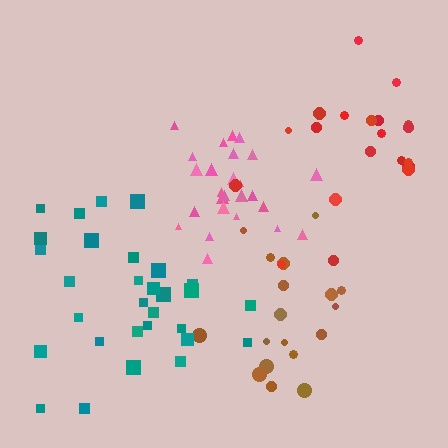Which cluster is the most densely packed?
Pink.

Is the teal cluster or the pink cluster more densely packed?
Pink.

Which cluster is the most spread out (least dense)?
Red.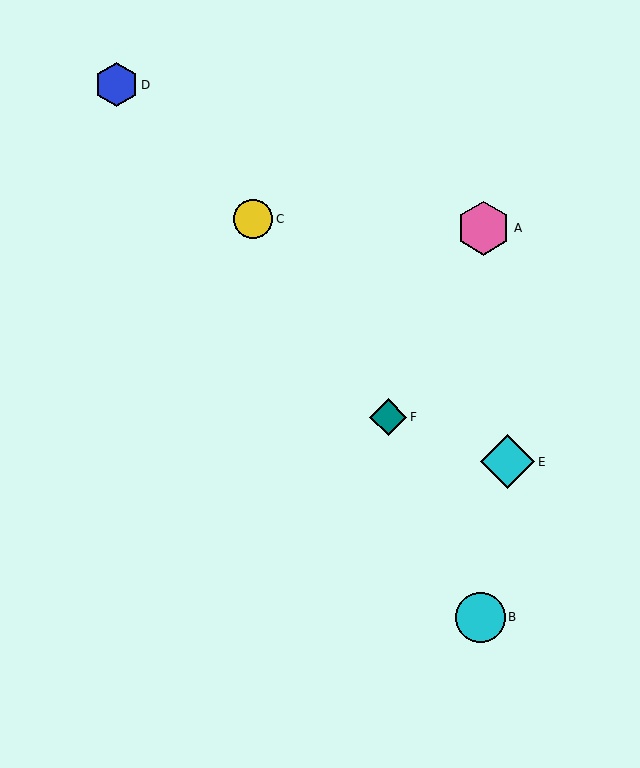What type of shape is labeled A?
Shape A is a pink hexagon.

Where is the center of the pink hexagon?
The center of the pink hexagon is at (484, 228).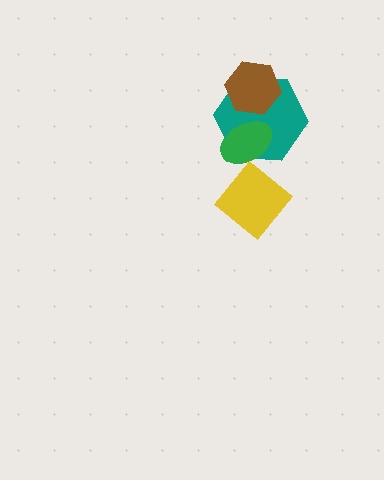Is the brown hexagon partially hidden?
No, no other shape covers it.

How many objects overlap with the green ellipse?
1 object overlaps with the green ellipse.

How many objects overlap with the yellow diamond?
0 objects overlap with the yellow diamond.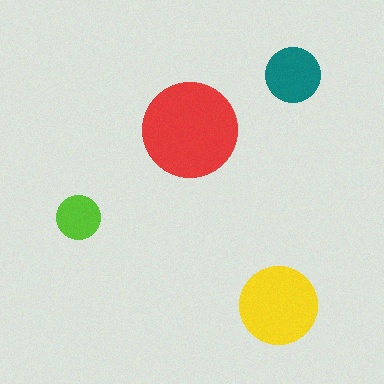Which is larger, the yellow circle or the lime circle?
The yellow one.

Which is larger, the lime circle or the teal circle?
The teal one.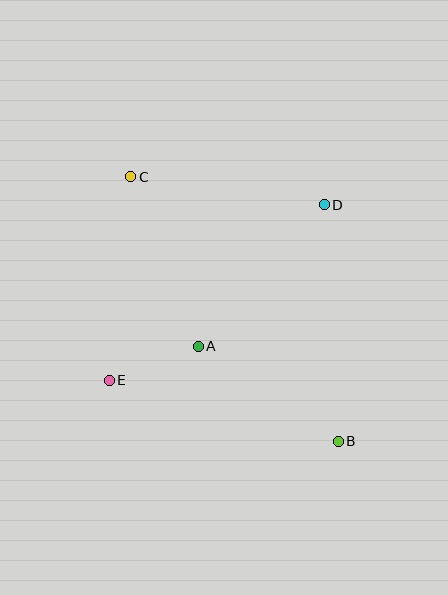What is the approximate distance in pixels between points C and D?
The distance between C and D is approximately 196 pixels.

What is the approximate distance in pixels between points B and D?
The distance between B and D is approximately 236 pixels.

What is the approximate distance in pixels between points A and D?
The distance between A and D is approximately 189 pixels.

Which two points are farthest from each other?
Points B and C are farthest from each other.